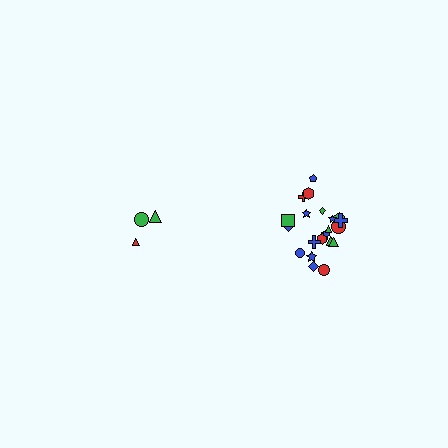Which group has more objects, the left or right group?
The right group.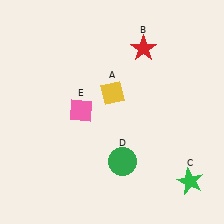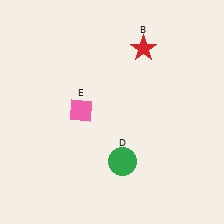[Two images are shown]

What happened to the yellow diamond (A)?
The yellow diamond (A) was removed in Image 2. It was in the top-right area of Image 1.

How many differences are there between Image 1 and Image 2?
There are 2 differences between the two images.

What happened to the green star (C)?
The green star (C) was removed in Image 2. It was in the bottom-right area of Image 1.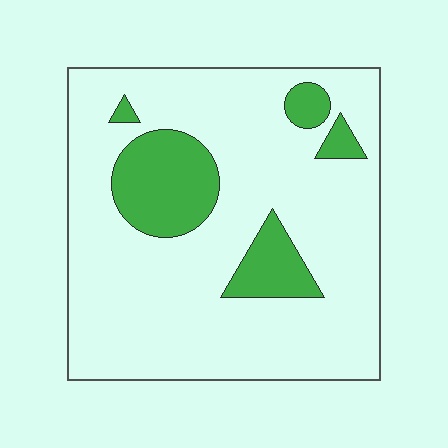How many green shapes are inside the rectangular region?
5.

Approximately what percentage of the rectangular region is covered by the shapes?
Approximately 20%.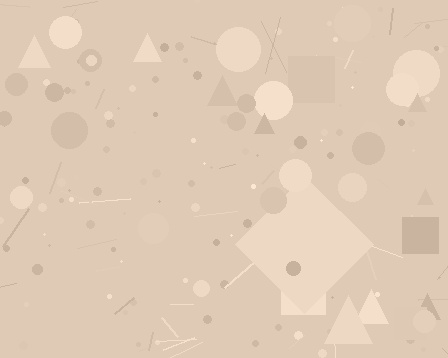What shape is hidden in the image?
A diamond is hidden in the image.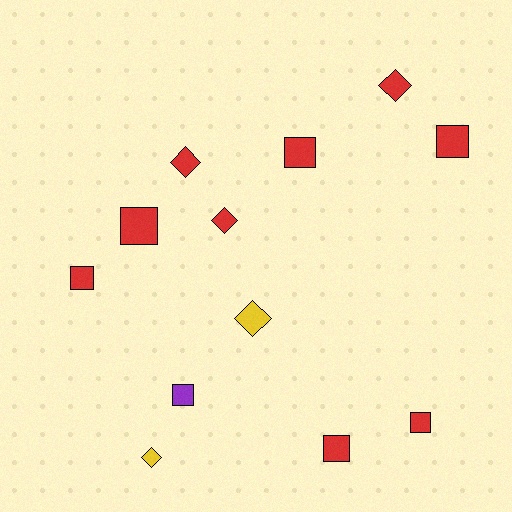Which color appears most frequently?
Red, with 9 objects.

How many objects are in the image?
There are 12 objects.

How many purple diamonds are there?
There are no purple diamonds.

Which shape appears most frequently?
Square, with 7 objects.